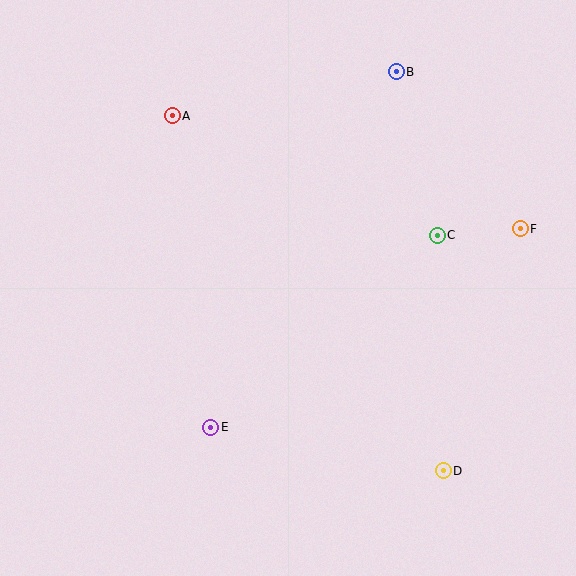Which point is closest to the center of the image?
Point C at (437, 235) is closest to the center.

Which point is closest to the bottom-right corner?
Point D is closest to the bottom-right corner.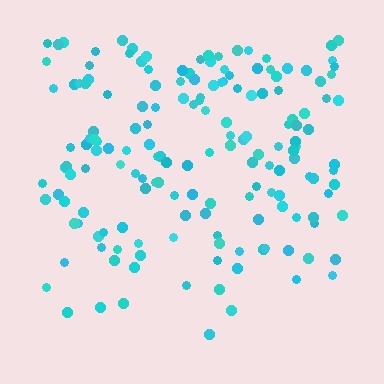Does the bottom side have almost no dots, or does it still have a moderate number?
Still a moderate number, just noticeably fewer than the top.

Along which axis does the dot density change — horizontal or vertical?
Vertical.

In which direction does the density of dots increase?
From bottom to top, with the top side densest.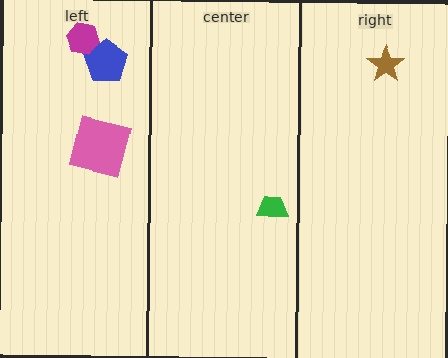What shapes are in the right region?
The brown star.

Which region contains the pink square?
The left region.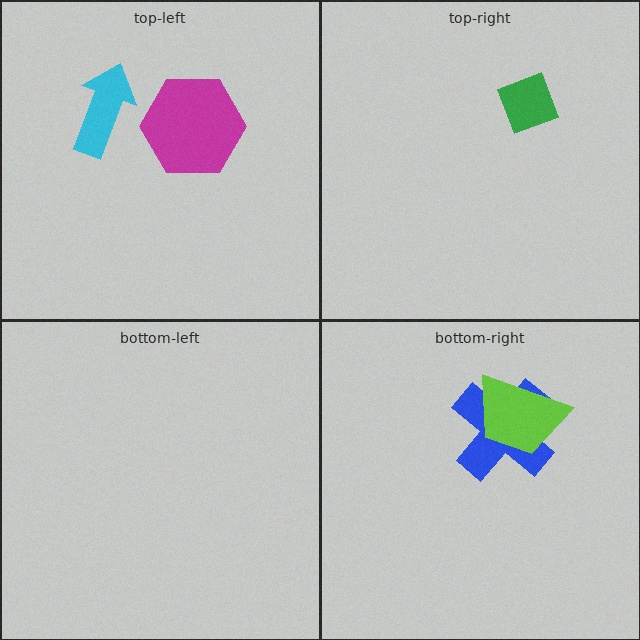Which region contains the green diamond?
The top-right region.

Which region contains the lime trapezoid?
The bottom-right region.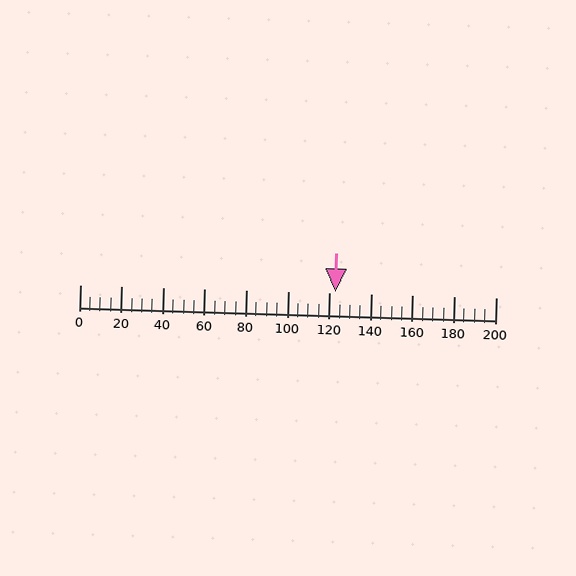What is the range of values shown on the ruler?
The ruler shows values from 0 to 200.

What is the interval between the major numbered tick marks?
The major tick marks are spaced 20 units apart.